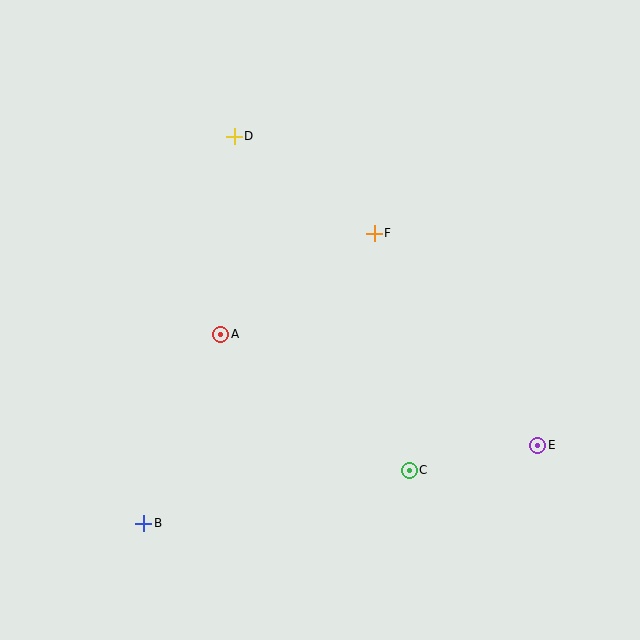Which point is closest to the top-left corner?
Point D is closest to the top-left corner.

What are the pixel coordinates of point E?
Point E is at (538, 445).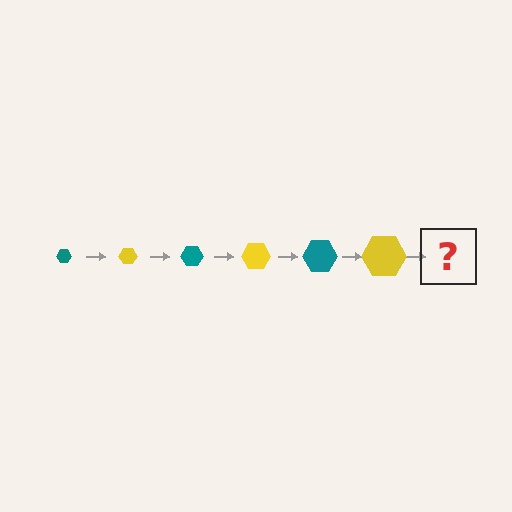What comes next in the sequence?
The next element should be a teal hexagon, larger than the previous one.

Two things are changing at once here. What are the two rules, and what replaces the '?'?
The two rules are that the hexagon grows larger each step and the color cycles through teal and yellow. The '?' should be a teal hexagon, larger than the previous one.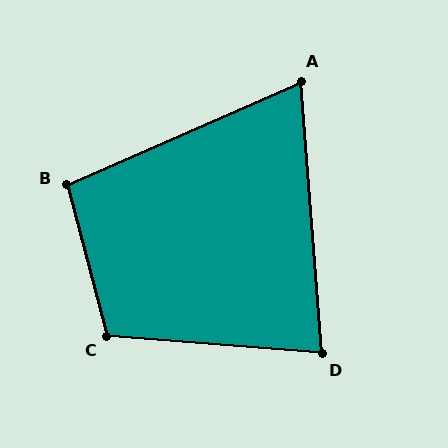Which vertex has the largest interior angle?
C, at approximately 109 degrees.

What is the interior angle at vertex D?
Approximately 81 degrees (acute).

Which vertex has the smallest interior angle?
A, at approximately 71 degrees.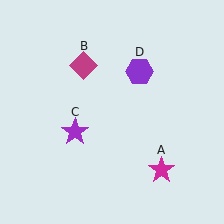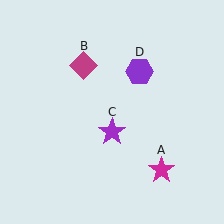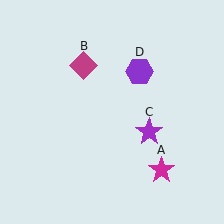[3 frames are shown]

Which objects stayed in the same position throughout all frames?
Magenta star (object A) and magenta diamond (object B) and purple hexagon (object D) remained stationary.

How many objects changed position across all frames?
1 object changed position: purple star (object C).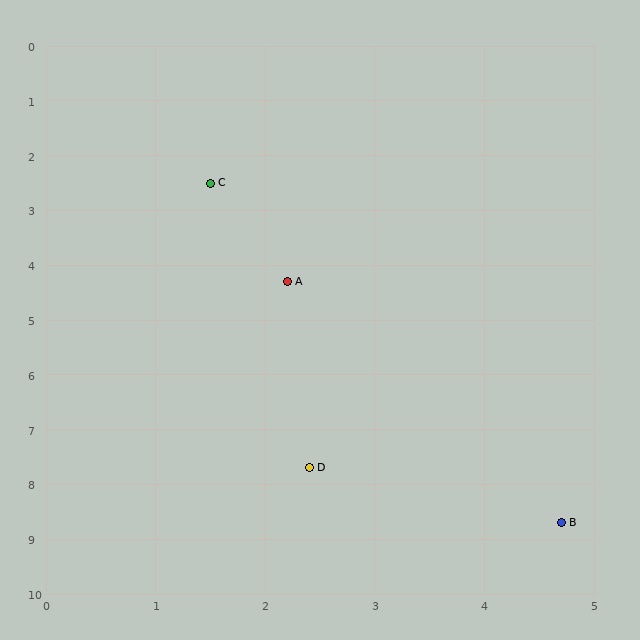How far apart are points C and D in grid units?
Points C and D are about 5.3 grid units apart.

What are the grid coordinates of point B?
Point B is at approximately (4.7, 8.7).